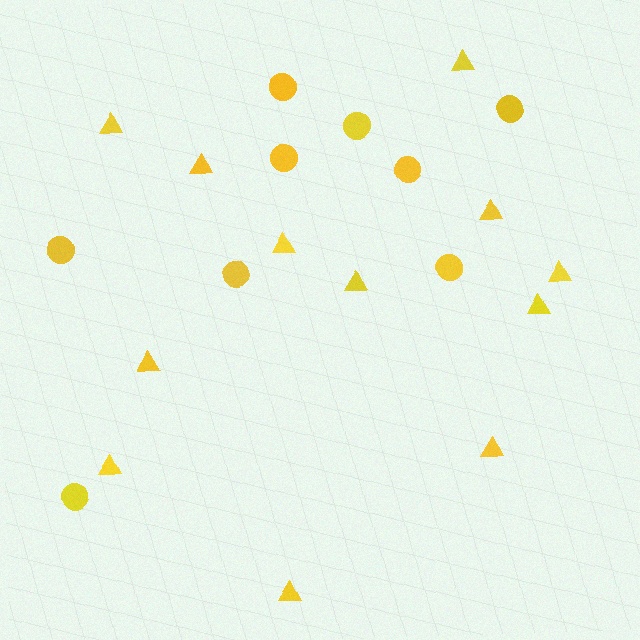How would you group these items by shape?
There are 2 groups: one group of triangles (12) and one group of circles (9).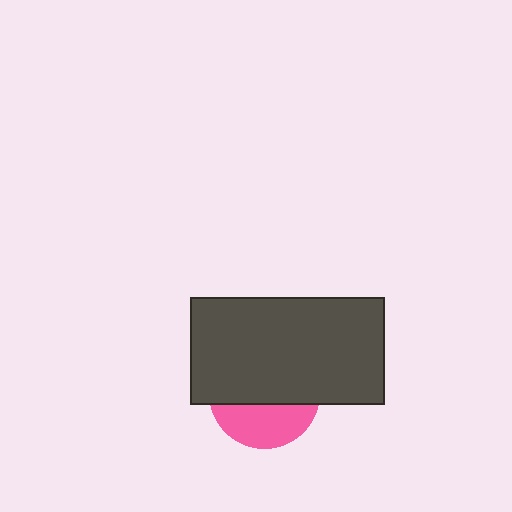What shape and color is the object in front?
The object in front is a dark gray rectangle.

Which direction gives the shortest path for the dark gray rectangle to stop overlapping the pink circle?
Moving up gives the shortest separation.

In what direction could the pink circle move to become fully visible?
The pink circle could move down. That would shift it out from behind the dark gray rectangle entirely.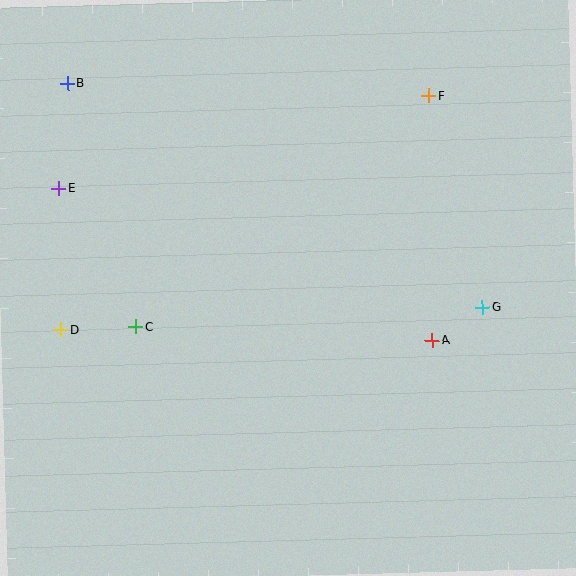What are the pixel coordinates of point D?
Point D is at (61, 330).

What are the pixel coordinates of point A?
Point A is at (432, 340).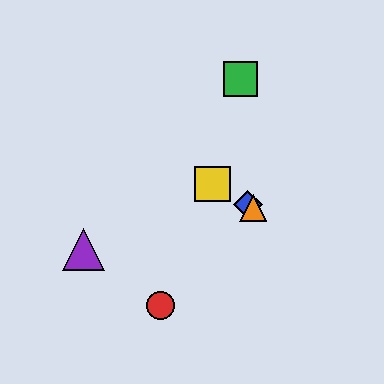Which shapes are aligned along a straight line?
The blue diamond, the yellow square, the orange triangle are aligned along a straight line.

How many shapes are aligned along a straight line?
3 shapes (the blue diamond, the yellow square, the orange triangle) are aligned along a straight line.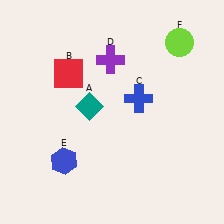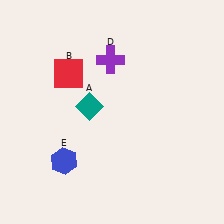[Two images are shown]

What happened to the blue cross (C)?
The blue cross (C) was removed in Image 2. It was in the top-right area of Image 1.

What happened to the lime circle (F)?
The lime circle (F) was removed in Image 2. It was in the top-right area of Image 1.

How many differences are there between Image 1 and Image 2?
There are 2 differences between the two images.